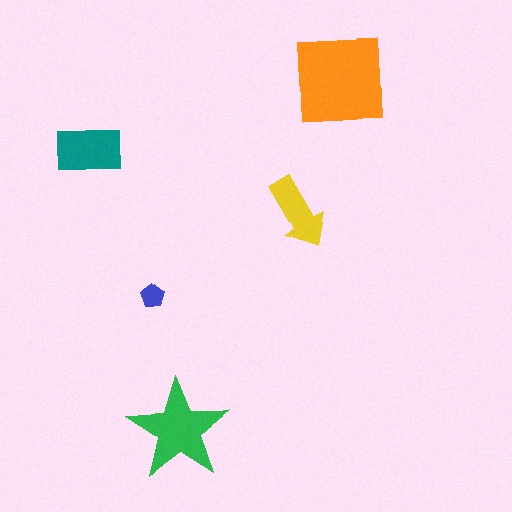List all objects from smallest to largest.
The blue pentagon, the yellow arrow, the teal rectangle, the green star, the orange square.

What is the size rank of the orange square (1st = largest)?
1st.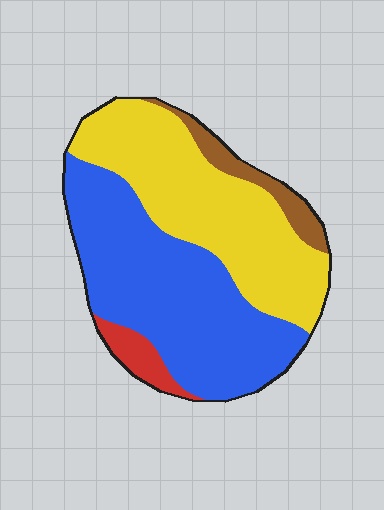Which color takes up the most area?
Blue, at roughly 45%.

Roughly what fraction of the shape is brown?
Brown covers 7% of the shape.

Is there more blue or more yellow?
Blue.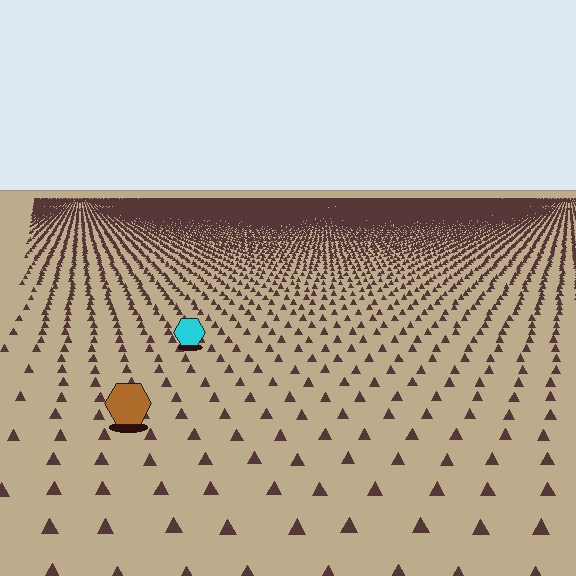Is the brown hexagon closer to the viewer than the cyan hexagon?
Yes. The brown hexagon is closer — you can tell from the texture gradient: the ground texture is coarser near it.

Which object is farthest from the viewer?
The cyan hexagon is farthest from the viewer. It appears smaller and the ground texture around it is denser.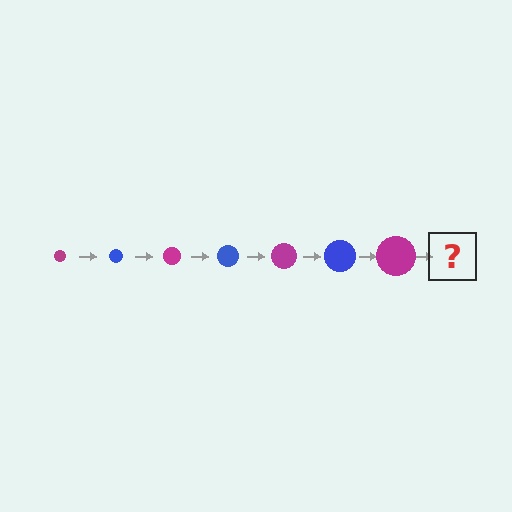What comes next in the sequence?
The next element should be a blue circle, larger than the previous one.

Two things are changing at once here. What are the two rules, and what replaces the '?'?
The two rules are that the circle grows larger each step and the color cycles through magenta and blue. The '?' should be a blue circle, larger than the previous one.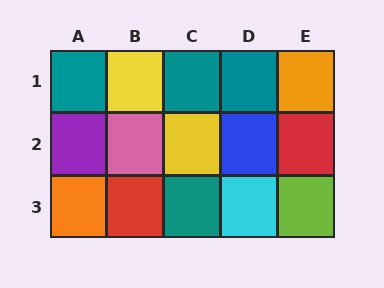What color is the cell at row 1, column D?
Teal.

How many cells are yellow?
2 cells are yellow.